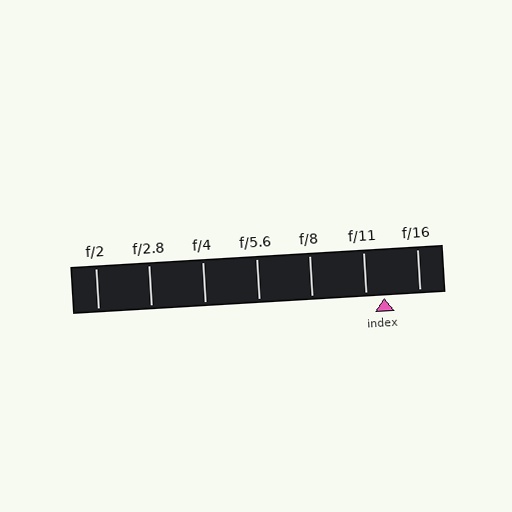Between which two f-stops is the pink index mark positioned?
The index mark is between f/11 and f/16.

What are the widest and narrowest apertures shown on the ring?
The widest aperture shown is f/2 and the narrowest is f/16.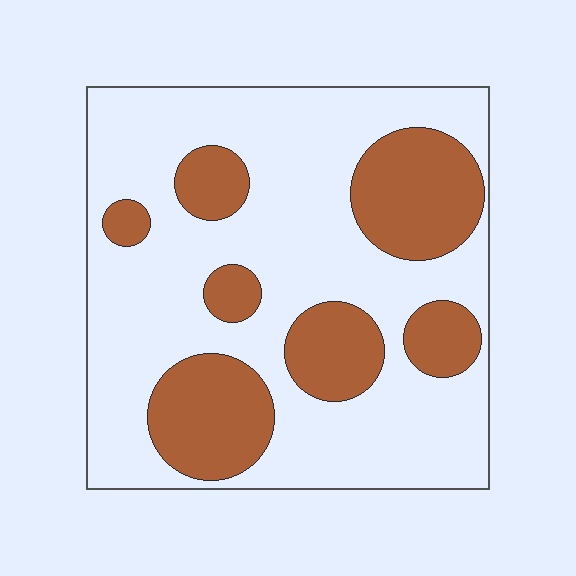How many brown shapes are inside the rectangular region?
7.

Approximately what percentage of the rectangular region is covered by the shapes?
Approximately 30%.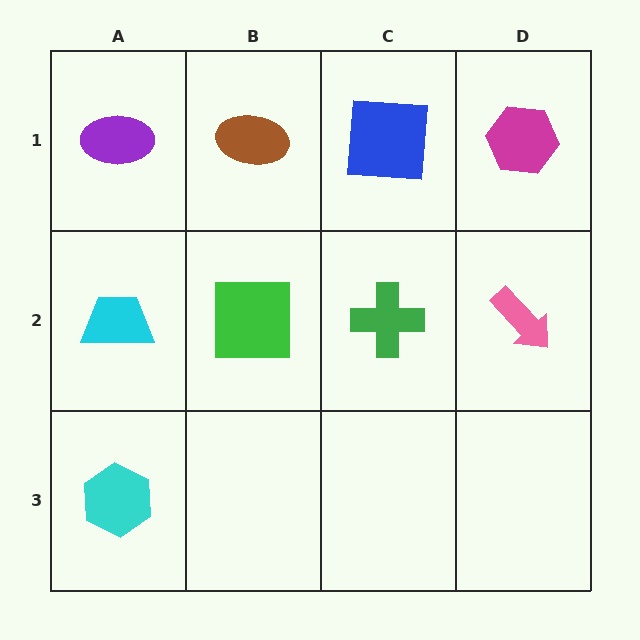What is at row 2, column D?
A pink arrow.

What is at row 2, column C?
A green cross.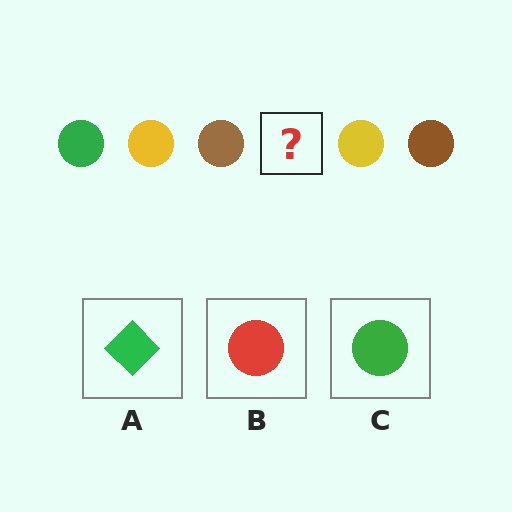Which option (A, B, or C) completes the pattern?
C.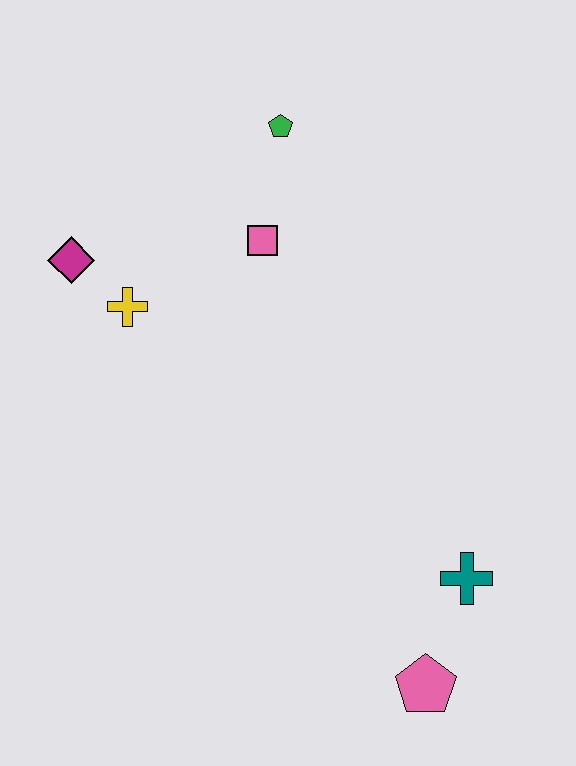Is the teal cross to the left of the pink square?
No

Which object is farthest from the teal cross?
The magenta diamond is farthest from the teal cross.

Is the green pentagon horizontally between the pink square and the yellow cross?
No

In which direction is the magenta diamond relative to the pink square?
The magenta diamond is to the left of the pink square.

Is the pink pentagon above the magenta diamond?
No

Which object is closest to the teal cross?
The pink pentagon is closest to the teal cross.